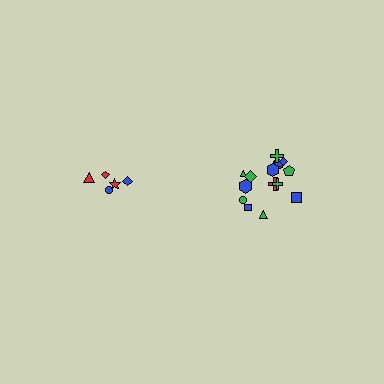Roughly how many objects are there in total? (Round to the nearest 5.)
Roughly 20 objects in total.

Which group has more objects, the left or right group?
The right group.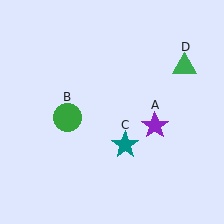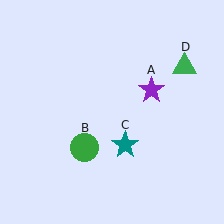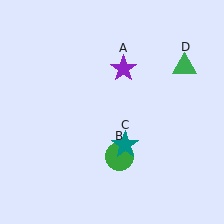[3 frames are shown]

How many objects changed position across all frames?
2 objects changed position: purple star (object A), green circle (object B).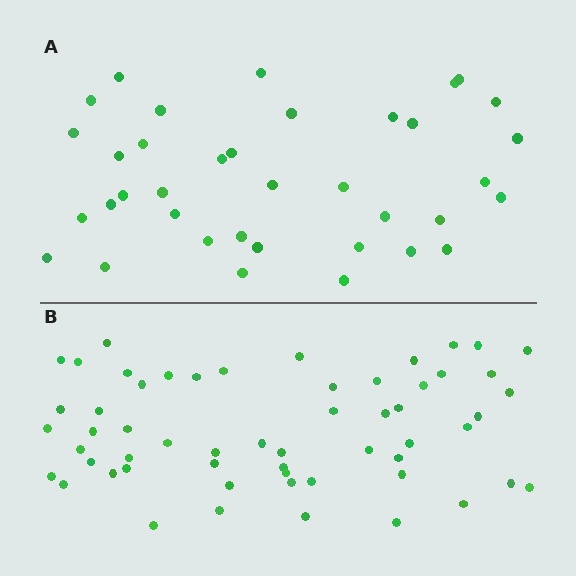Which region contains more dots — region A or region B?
Region B (the bottom region) has more dots.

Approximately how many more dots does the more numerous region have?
Region B has approximately 20 more dots than region A.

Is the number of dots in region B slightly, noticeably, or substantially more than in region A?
Region B has substantially more. The ratio is roughly 1.5 to 1.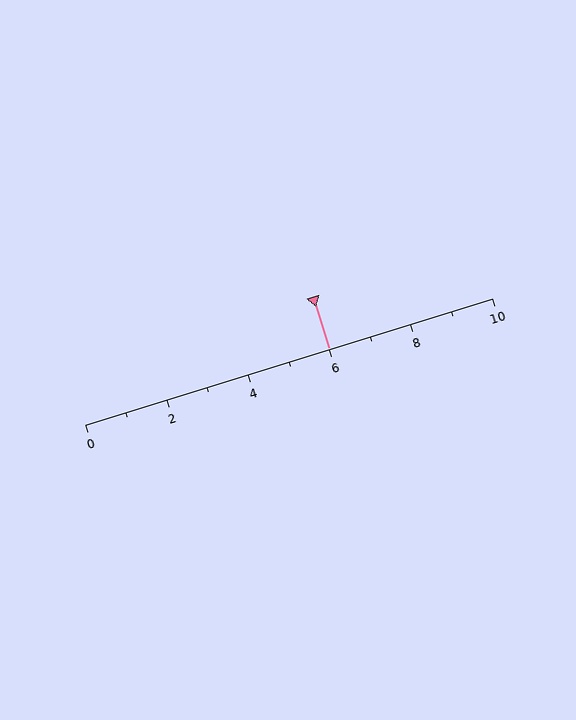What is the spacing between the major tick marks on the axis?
The major ticks are spaced 2 apart.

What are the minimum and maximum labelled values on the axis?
The axis runs from 0 to 10.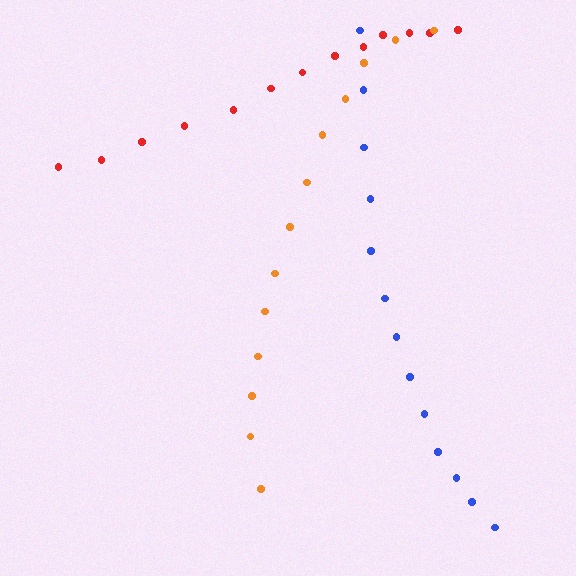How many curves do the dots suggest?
There are 3 distinct paths.